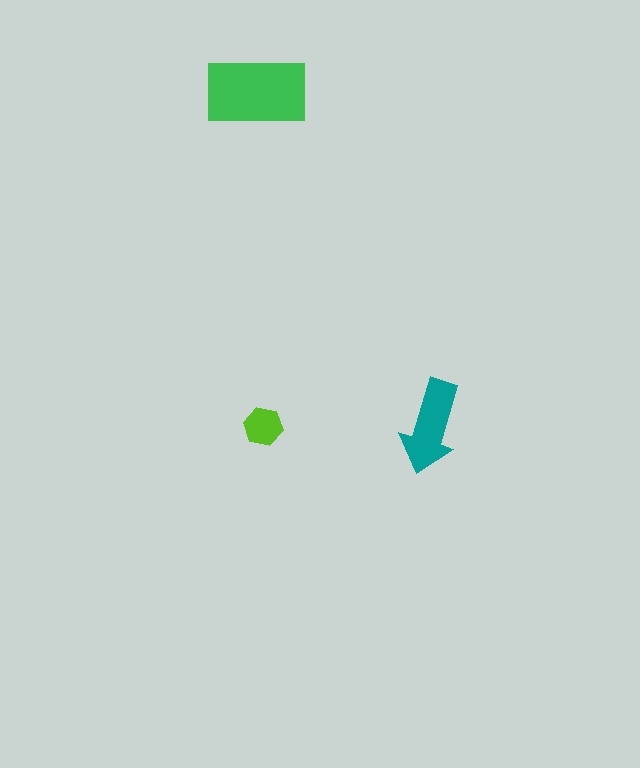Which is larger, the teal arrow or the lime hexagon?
The teal arrow.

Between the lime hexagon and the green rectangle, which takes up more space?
The green rectangle.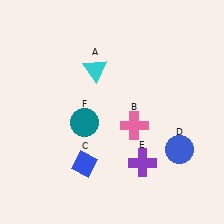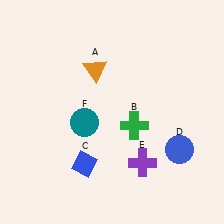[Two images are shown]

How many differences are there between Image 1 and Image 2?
There are 2 differences between the two images.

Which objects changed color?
A changed from cyan to orange. B changed from pink to green.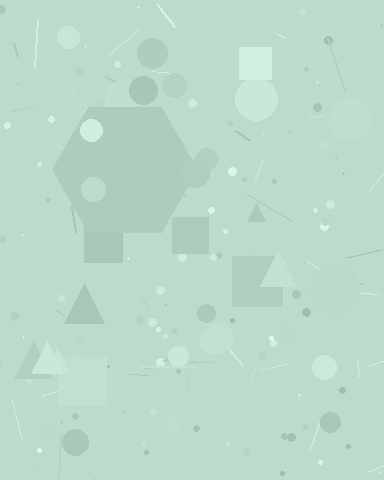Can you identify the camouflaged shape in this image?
The camouflaged shape is a hexagon.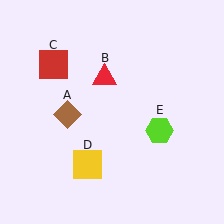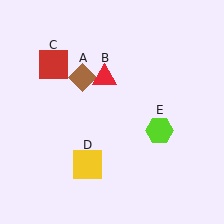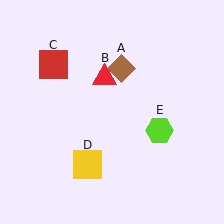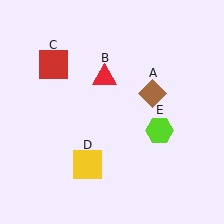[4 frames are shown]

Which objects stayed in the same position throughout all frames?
Red triangle (object B) and red square (object C) and yellow square (object D) and lime hexagon (object E) remained stationary.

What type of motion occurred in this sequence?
The brown diamond (object A) rotated clockwise around the center of the scene.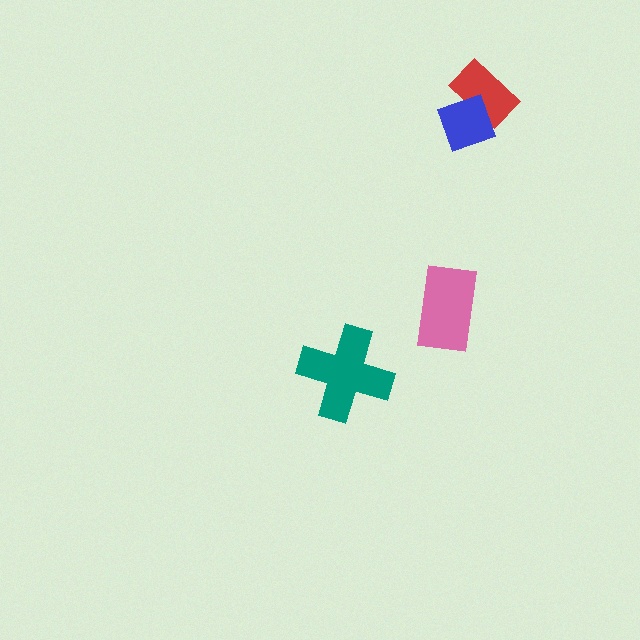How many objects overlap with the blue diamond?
1 object overlaps with the blue diamond.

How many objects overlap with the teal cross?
0 objects overlap with the teal cross.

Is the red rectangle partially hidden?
Yes, it is partially covered by another shape.